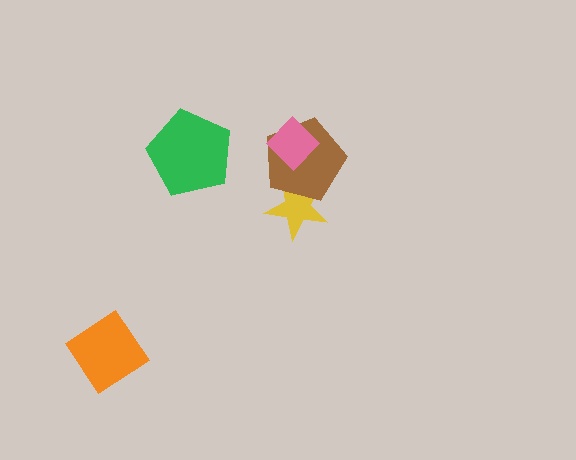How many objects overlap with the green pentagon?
0 objects overlap with the green pentagon.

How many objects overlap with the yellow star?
1 object overlaps with the yellow star.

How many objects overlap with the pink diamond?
1 object overlaps with the pink diamond.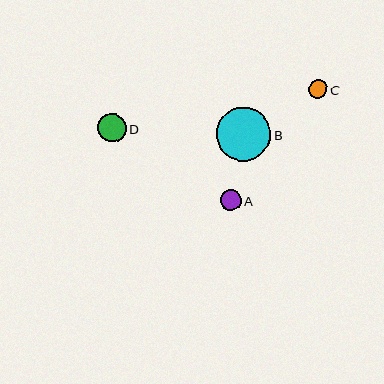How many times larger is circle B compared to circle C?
Circle B is approximately 3.0 times the size of circle C.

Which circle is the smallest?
Circle C is the smallest with a size of approximately 18 pixels.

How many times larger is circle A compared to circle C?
Circle A is approximately 1.1 times the size of circle C.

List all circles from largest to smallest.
From largest to smallest: B, D, A, C.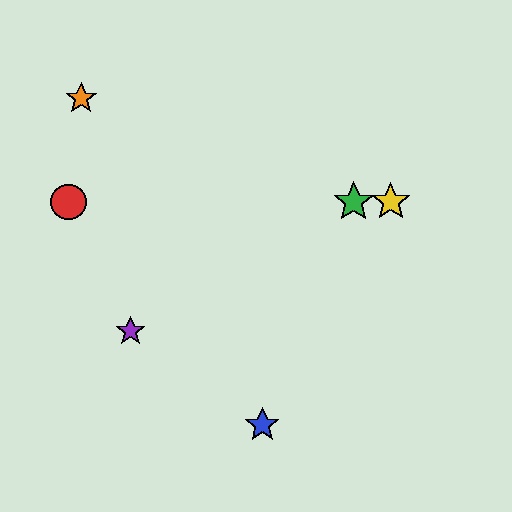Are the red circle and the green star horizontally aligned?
Yes, both are at y≈202.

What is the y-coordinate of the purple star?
The purple star is at y≈331.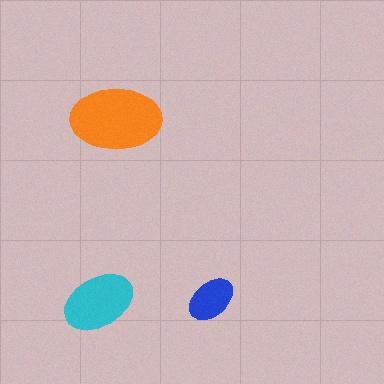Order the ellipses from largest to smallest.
the orange one, the cyan one, the blue one.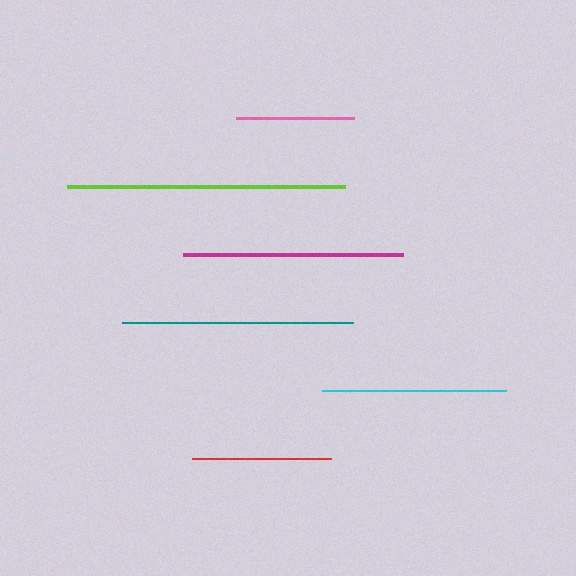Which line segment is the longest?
The lime line is the longest at approximately 278 pixels.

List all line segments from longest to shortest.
From longest to shortest: lime, teal, magenta, cyan, red, pink.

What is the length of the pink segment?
The pink segment is approximately 118 pixels long.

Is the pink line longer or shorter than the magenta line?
The magenta line is longer than the pink line.